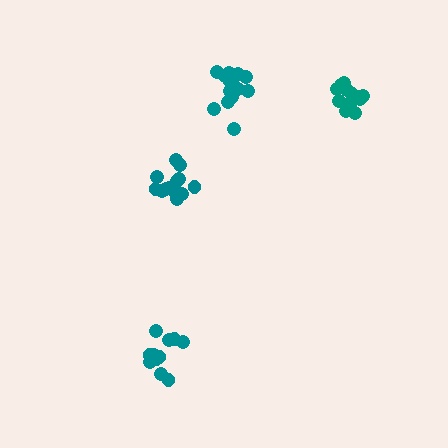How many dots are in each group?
Group 1: 11 dots, Group 2: 15 dots, Group 3: 13 dots, Group 4: 14 dots (53 total).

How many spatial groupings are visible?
There are 4 spatial groupings.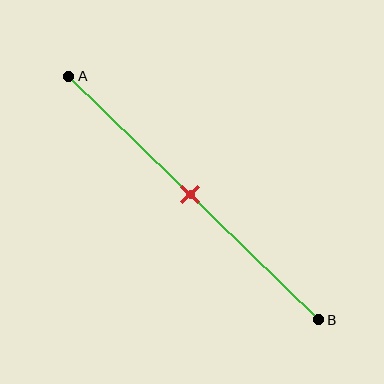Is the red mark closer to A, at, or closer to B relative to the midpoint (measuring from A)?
The red mark is approximately at the midpoint of segment AB.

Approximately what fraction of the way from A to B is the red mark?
The red mark is approximately 50% of the way from A to B.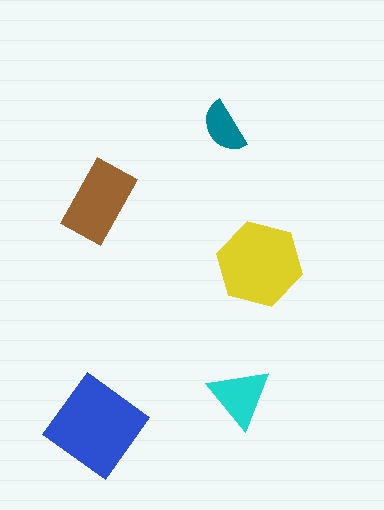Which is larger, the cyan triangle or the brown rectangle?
The brown rectangle.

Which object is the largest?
The blue diamond.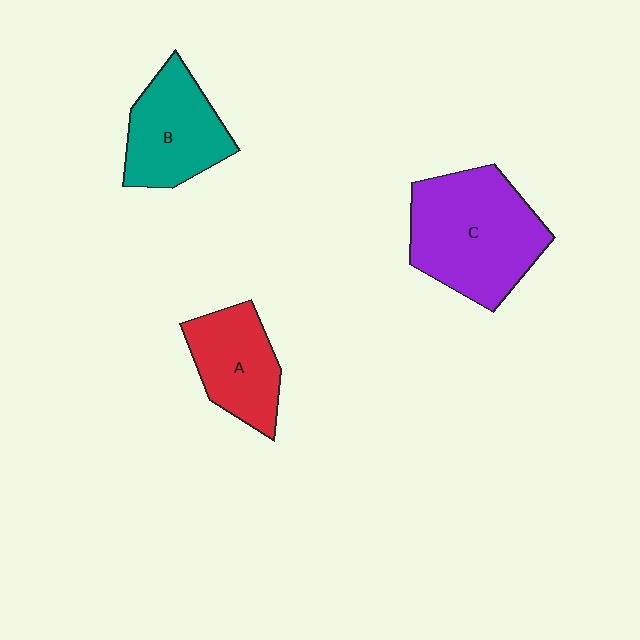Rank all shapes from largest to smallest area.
From largest to smallest: C (purple), B (teal), A (red).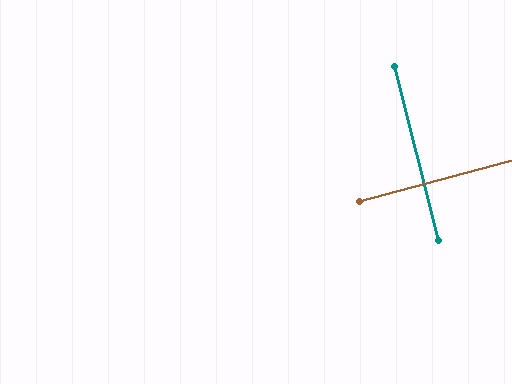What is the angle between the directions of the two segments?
Approximately 89 degrees.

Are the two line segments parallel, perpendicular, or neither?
Perpendicular — they meet at approximately 89°.